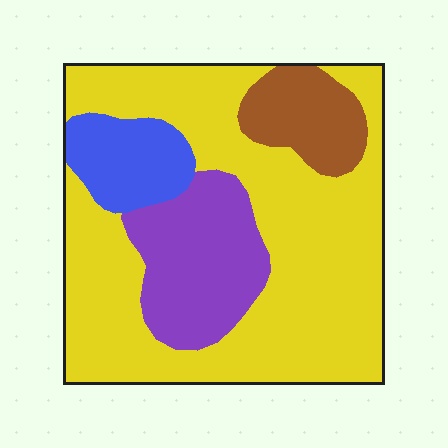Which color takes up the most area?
Yellow, at roughly 65%.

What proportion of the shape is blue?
Blue takes up less than a quarter of the shape.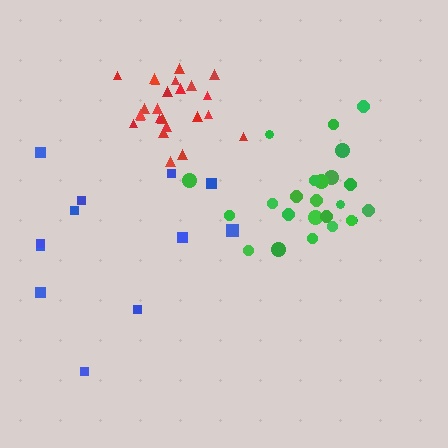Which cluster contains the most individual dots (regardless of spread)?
Green (24).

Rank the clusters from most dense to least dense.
red, green, blue.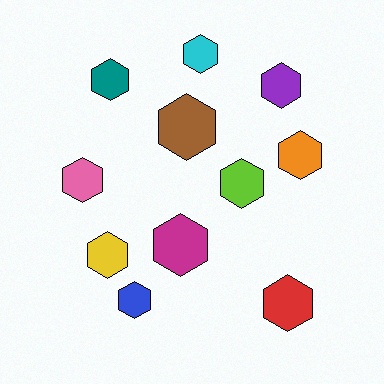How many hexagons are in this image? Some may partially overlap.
There are 11 hexagons.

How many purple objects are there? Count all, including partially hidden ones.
There is 1 purple object.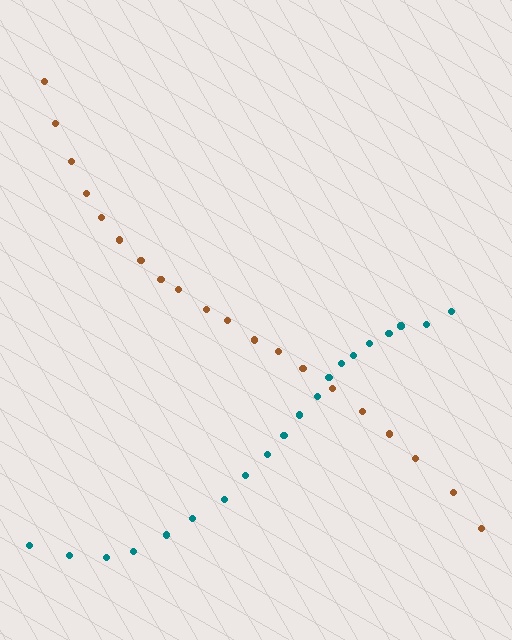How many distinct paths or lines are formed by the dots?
There are 2 distinct paths.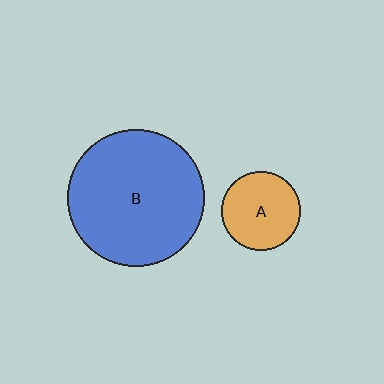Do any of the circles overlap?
No, none of the circles overlap.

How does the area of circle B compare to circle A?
Approximately 3.0 times.